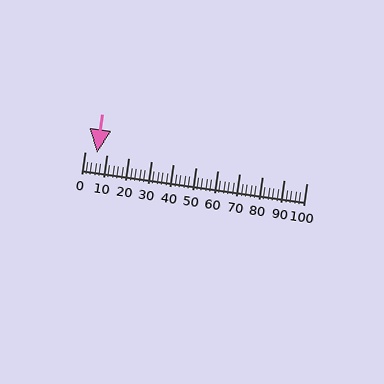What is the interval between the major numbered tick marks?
The major tick marks are spaced 10 units apart.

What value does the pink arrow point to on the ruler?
The pink arrow points to approximately 5.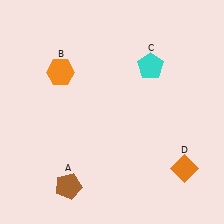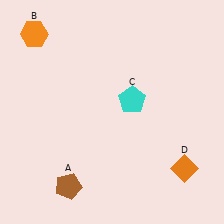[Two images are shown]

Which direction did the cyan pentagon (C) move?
The cyan pentagon (C) moved down.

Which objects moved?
The objects that moved are: the orange hexagon (B), the cyan pentagon (C).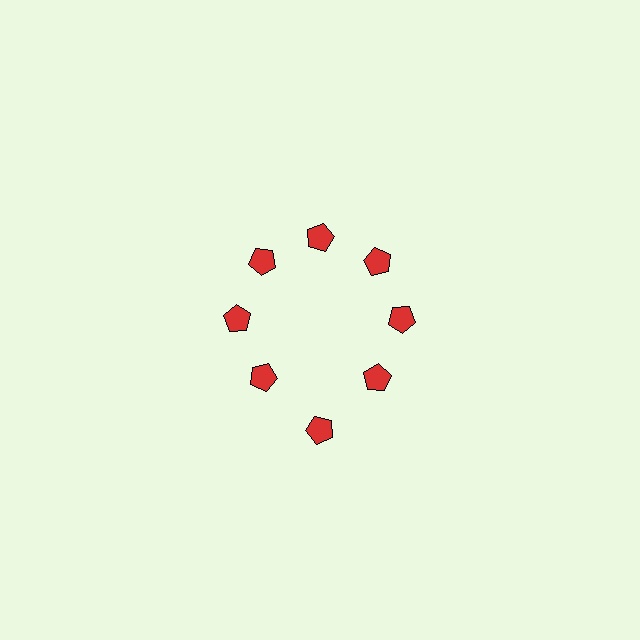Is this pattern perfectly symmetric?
No. The 8 red pentagons are arranged in a ring, but one element near the 6 o'clock position is pushed outward from the center, breaking the 8-fold rotational symmetry.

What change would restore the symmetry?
The symmetry would be restored by moving it inward, back onto the ring so that all 8 pentagons sit at equal angles and equal distance from the center.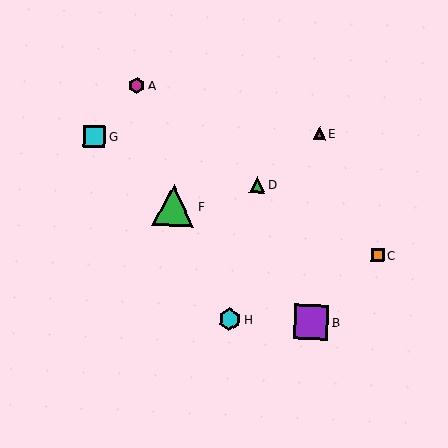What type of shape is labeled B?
Shape B is a purple square.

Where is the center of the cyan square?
The center of the cyan square is at (94, 136).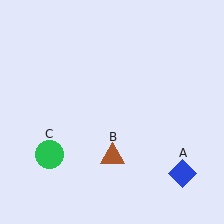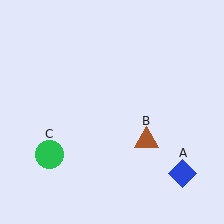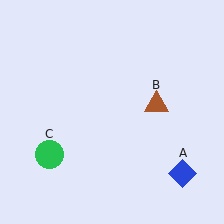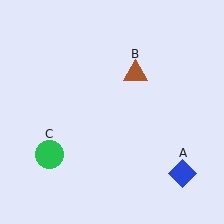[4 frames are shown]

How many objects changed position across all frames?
1 object changed position: brown triangle (object B).